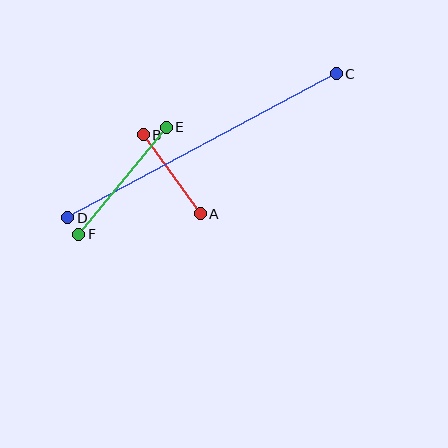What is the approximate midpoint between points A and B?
The midpoint is at approximately (172, 174) pixels.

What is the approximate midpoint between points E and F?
The midpoint is at approximately (122, 181) pixels.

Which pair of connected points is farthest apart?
Points C and D are farthest apart.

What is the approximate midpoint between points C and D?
The midpoint is at approximately (202, 146) pixels.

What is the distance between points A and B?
The distance is approximately 97 pixels.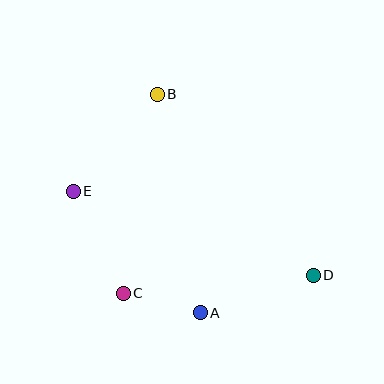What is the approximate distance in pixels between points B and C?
The distance between B and C is approximately 202 pixels.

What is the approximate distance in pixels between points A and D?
The distance between A and D is approximately 119 pixels.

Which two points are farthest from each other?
Points D and E are farthest from each other.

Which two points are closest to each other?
Points A and C are closest to each other.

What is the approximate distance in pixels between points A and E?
The distance between A and E is approximately 176 pixels.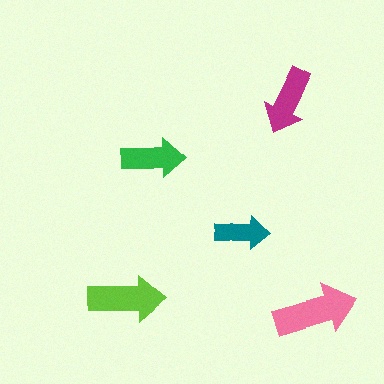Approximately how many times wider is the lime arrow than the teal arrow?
About 1.5 times wider.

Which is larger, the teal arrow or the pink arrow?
The pink one.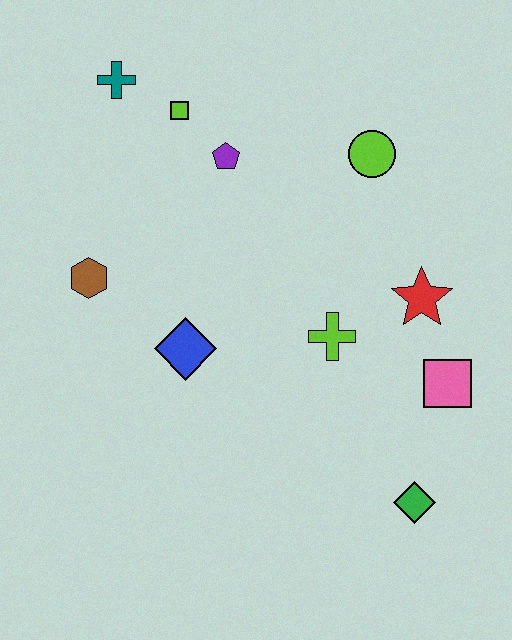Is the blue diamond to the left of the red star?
Yes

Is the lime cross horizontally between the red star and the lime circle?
No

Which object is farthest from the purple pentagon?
The green diamond is farthest from the purple pentagon.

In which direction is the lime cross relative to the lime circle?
The lime cross is below the lime circle.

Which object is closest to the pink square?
The red star is closest to the pink square.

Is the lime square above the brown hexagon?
Yes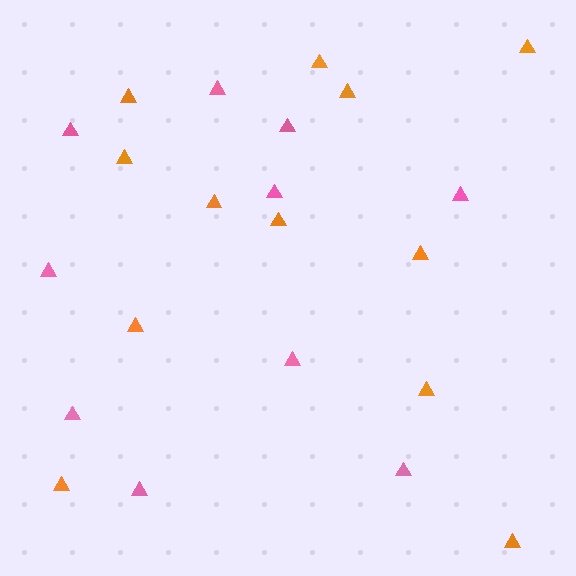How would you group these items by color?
There are 2 groups: one group of pink triangles (10) and one group of orange triangles (12).